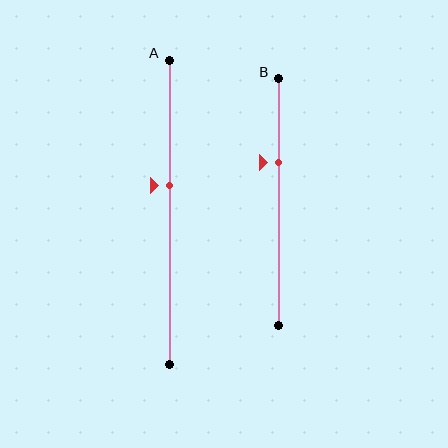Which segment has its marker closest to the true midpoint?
Segment A has its marker closest to the true midpoint.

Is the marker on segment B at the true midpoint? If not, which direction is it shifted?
No, the marker on segment B is shifted upward by about 16% of the segment length.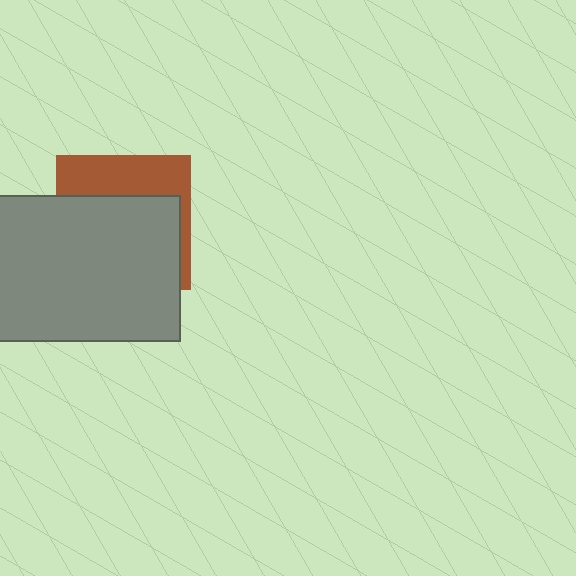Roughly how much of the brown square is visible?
A small part of it is visible (roughly 35%).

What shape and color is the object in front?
The object in front is a gray rectangle.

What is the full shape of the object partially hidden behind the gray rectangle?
The partially hidden object is a brown square.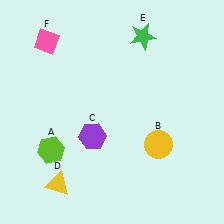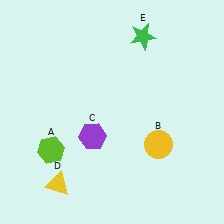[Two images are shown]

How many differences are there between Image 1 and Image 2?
There is 1 difference between the two images.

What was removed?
The pink diamond (F) was removed in Image 2.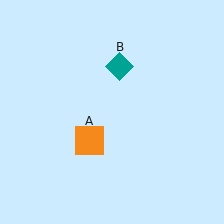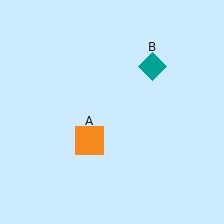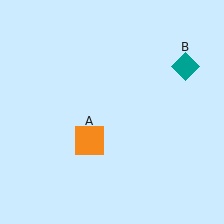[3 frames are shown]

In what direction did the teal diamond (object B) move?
The teal diamond (object B) moved right.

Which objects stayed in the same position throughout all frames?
Orange square (object A) remained stationary.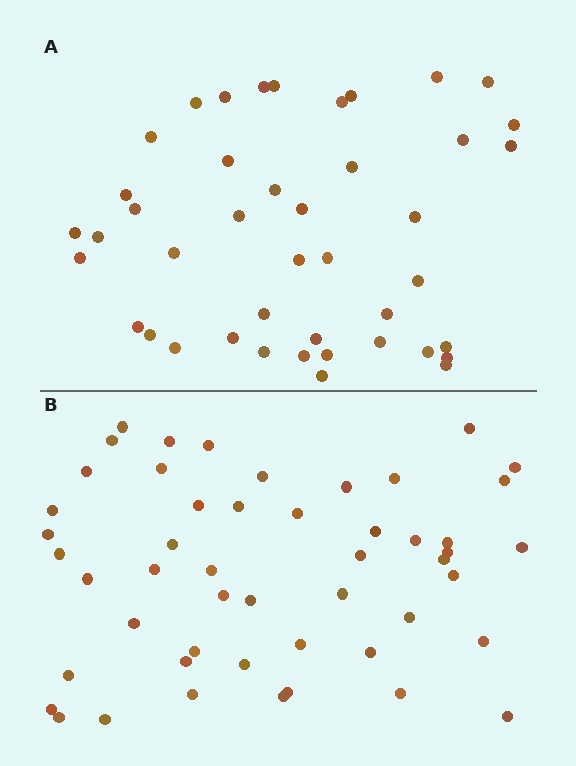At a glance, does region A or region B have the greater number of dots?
Region B (the bottom region) has more dots.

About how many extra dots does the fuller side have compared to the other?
Region B has roughly 8 or so more dots than region A.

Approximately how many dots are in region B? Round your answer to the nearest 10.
About 50 dots.